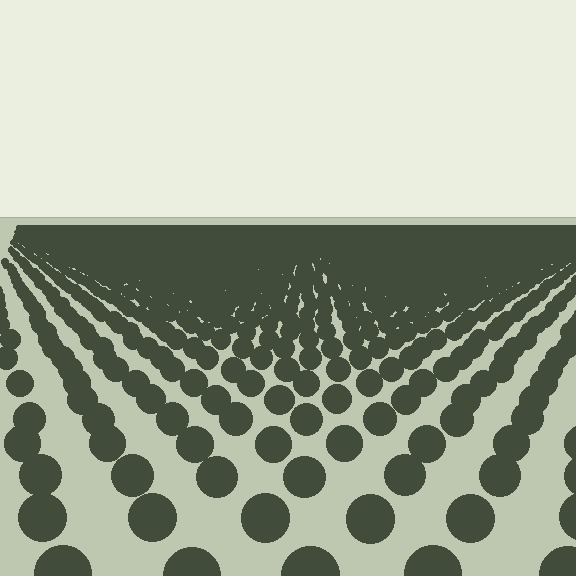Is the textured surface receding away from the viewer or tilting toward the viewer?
The surface is receding away from the viewer. Texture elements get smaller and denser toward the top.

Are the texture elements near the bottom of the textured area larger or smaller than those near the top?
Larger. Near the bottom, elements are closer to the viewer and appear at a bigger on-screen size.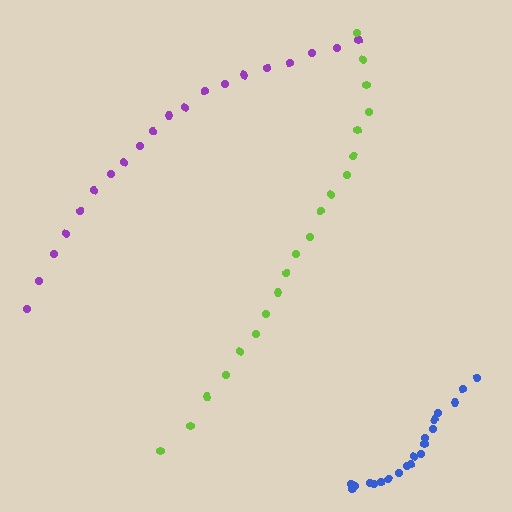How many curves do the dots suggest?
There are 3 distinct paths.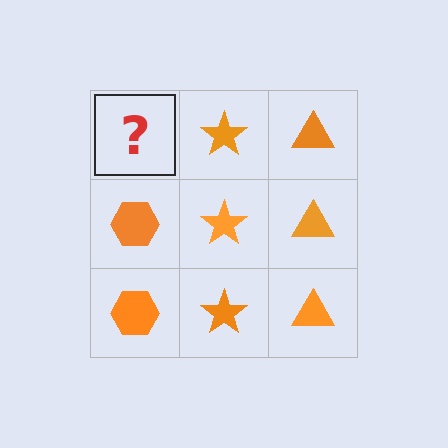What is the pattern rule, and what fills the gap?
The rule is that each column has a consistent shape. The gap should be filled with an orange hexagon.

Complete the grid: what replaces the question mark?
The question mark should be replaced with an orange hexagon.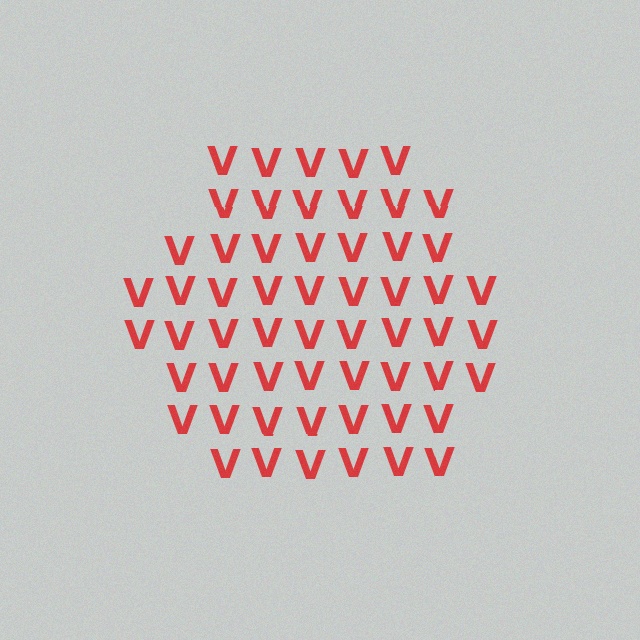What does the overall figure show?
The overall figure shows a hexagon.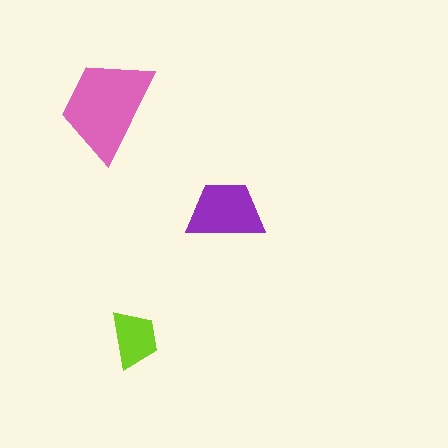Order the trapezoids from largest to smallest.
the pink one, the purple one, the lime one.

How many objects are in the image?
There are 3 objects in the image.